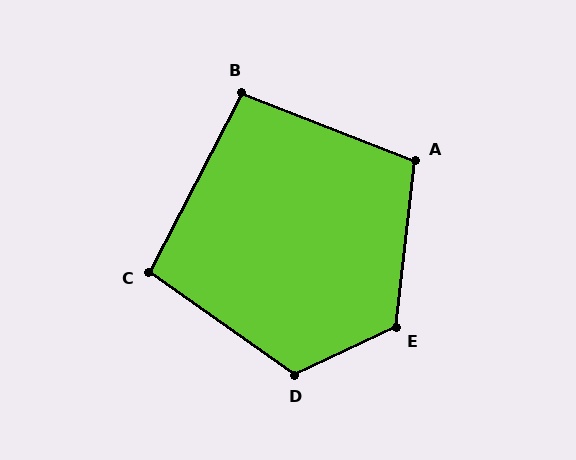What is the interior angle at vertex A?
Approximately 105 degrees (obtuse).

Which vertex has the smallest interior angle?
B, at approximately 96 degrees.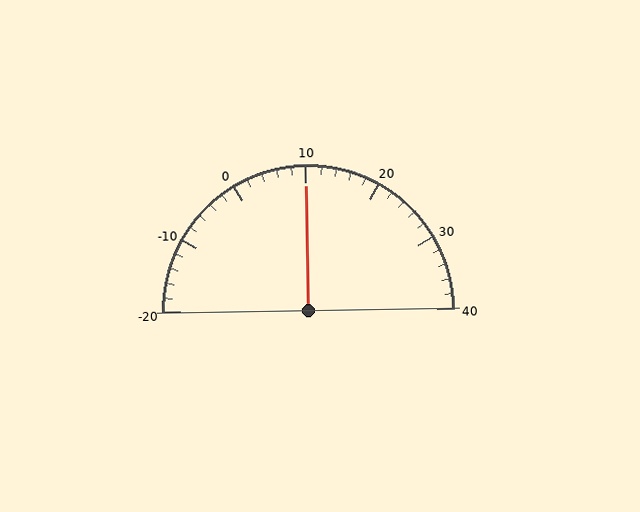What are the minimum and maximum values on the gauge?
The gauge ranges from -20 to 40.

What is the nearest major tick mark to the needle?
The nearest major tick mark is 10.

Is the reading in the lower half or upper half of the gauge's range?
The reading is in the upper half of the range (-20 to 40).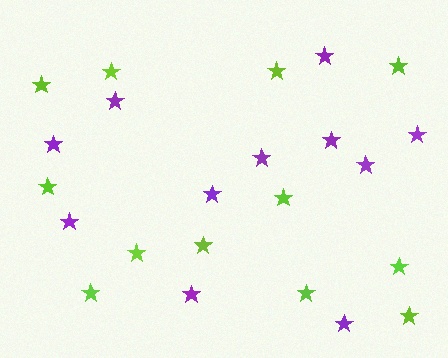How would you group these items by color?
There are 2 groups: one group of lime stars (12) and one group of purple stars (11).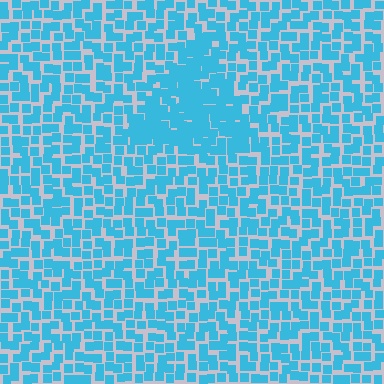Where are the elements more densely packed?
The elements are more densely packed inside the triangle boundary.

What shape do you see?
I see a triangle.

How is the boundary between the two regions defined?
The boundary is defined by a change in element density (approximately 1.6x ratio). All elements are the same color, size, and shape.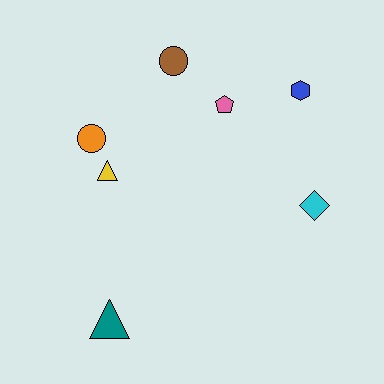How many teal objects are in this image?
There is 1 teal object.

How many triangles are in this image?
There are 2 triangles.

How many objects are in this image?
There are 7 objects.